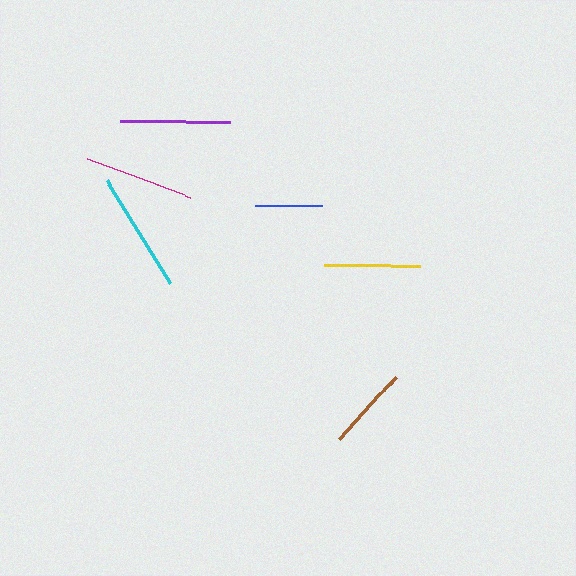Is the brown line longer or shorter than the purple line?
The purple line is longer than the brown line.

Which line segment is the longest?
The cyan line is the longest at approximately 122 pixels.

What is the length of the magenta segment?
The magenta segment is approximately 111 pixels long.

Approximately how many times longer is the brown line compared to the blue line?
The brown line is approximately 1.2 times the length of the blue line.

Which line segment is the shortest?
The blue line is the shortest at approximately 67 pixels.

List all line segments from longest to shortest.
From longest to shortest: cyan, magenta, purple, yellow, brown, blue.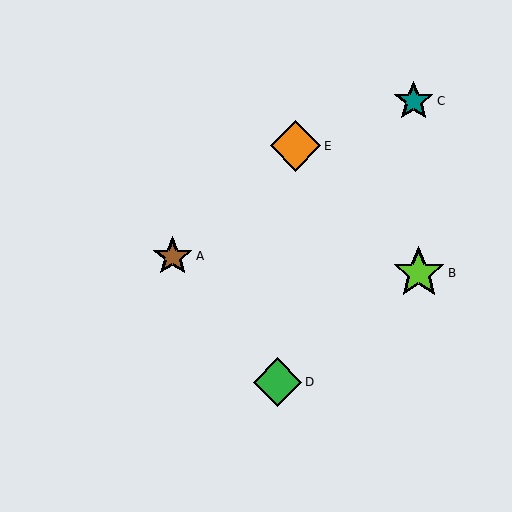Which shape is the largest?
The lime star (labeled B) is the largest.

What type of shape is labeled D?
Shape D is a green diamond.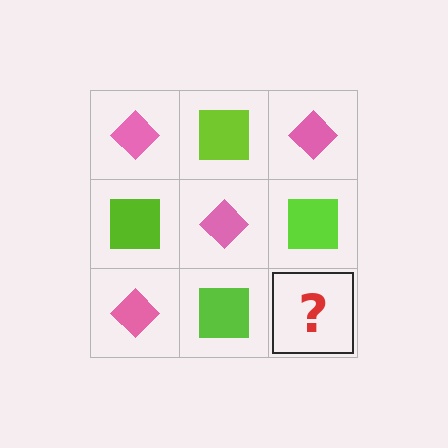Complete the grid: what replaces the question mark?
The question mark should be replaced with a pink diamond.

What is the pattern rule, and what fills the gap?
The rule is that it alternates pink diamond and lime square in a checkerboard pattern. The gap should be filled with a pink diamond.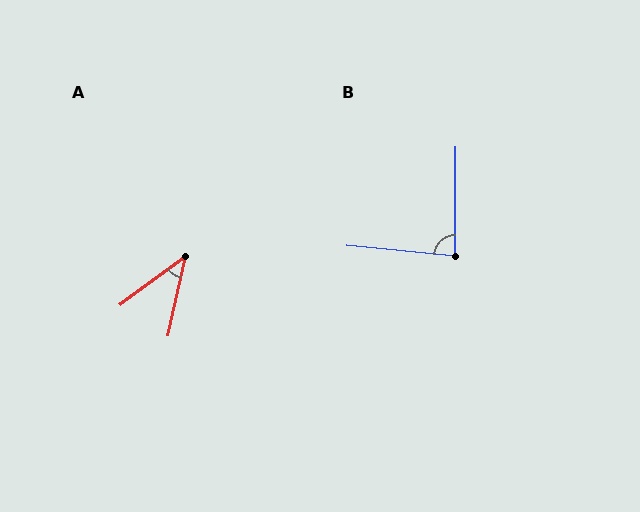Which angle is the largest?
B, at approximately 85 degrees.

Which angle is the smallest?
A, at approximately 41 degrees.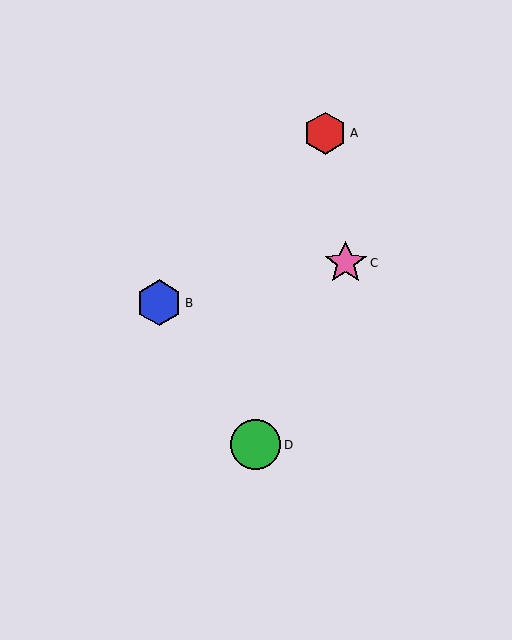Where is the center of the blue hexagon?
The center of the blue hexagon is at (159, 303).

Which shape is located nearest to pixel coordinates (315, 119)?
The red hexagon (labeled A) at (325, 133) is nearest to that location.